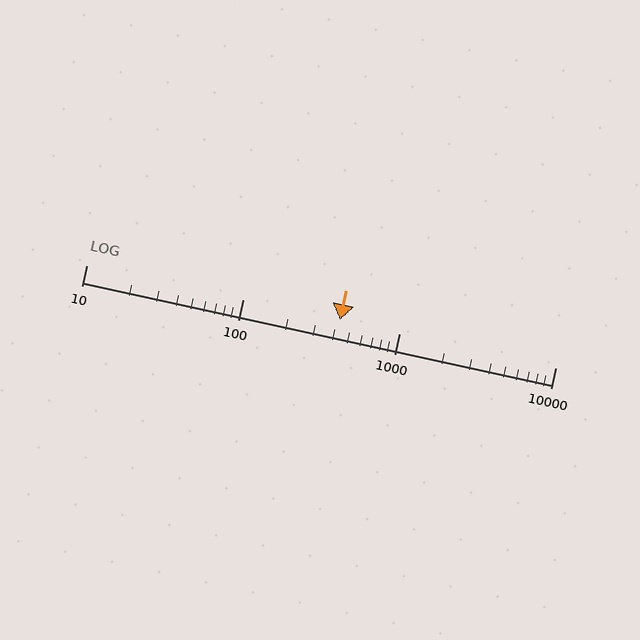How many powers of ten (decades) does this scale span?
The scale spans 3 decades, from 10 to 10000.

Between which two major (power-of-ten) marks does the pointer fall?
The pointer is between 100 and 1000.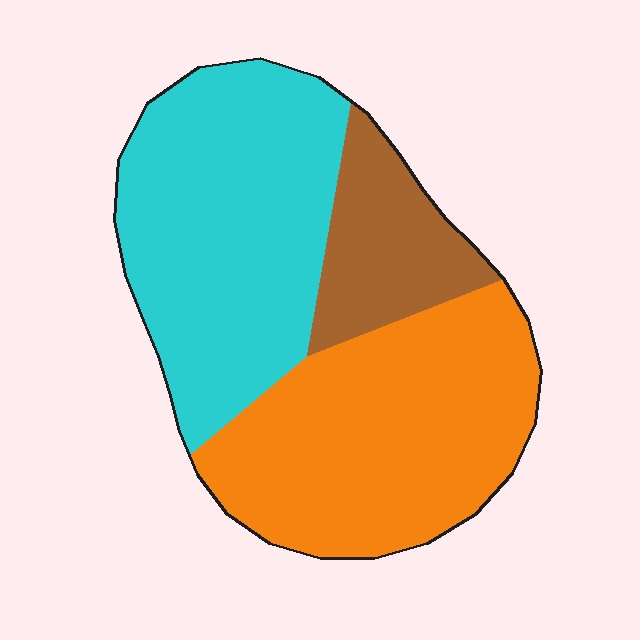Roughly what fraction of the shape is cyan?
Cyan takes up between a third and a half of the shape.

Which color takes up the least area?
Brown, at roughly 15%.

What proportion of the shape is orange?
Orange covers about 40% of the shape.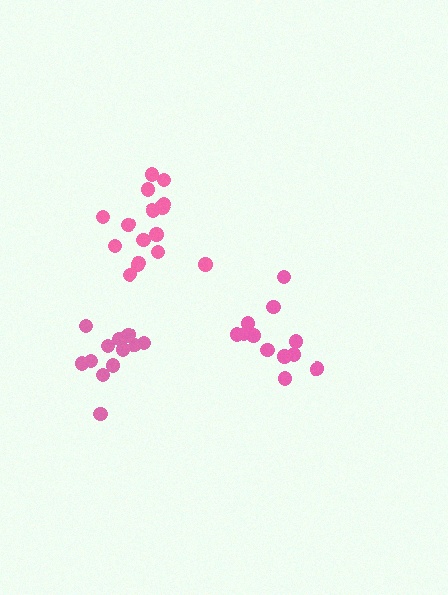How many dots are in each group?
Group 1: 12 dots, Group 2: 12 dots, Group 3: 16 dots (40 total).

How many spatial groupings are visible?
There are 3 spatial groupings.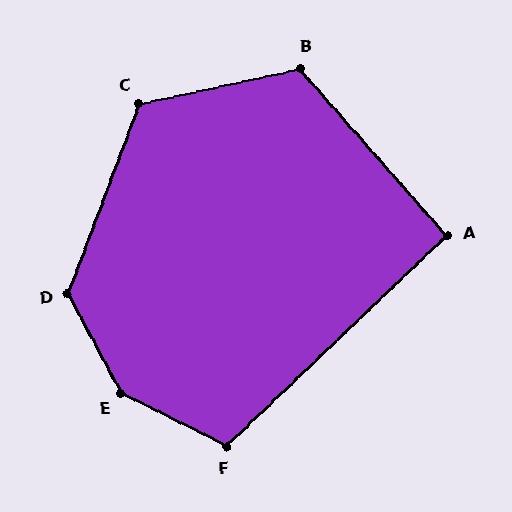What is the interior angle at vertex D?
Approximately 131 degrees (obtuse).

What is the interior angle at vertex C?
Approximately 123 degrees (obtuse).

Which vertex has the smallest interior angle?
A, at approximately 92 degrees.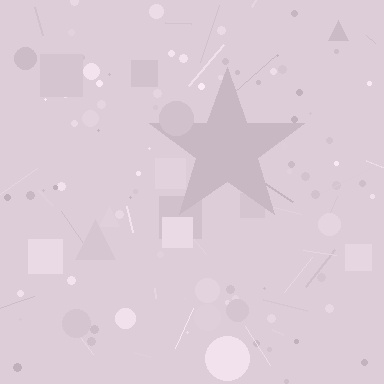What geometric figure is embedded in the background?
A star is embedded in the background.